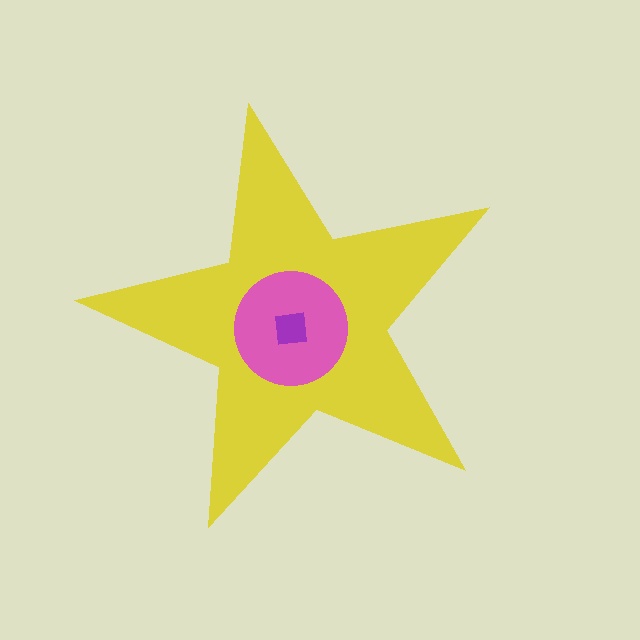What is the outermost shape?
The yellow star.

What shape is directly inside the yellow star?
The pink circle.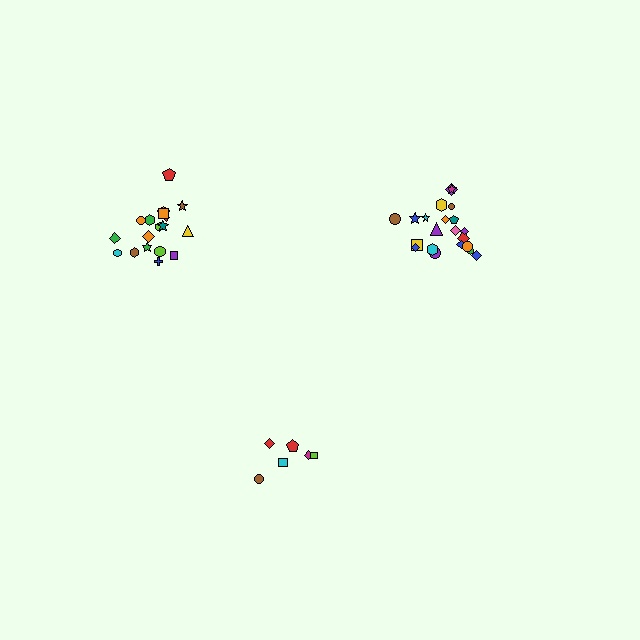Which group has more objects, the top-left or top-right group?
The top-right group.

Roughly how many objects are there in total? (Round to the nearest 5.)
Roughly 45 objects in total.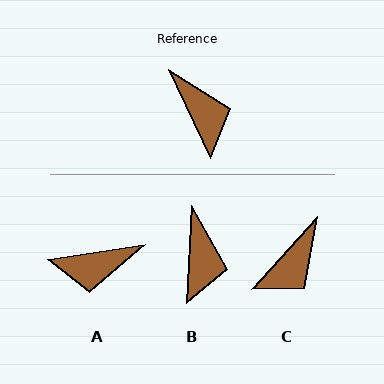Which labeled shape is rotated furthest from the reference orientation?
A, about 107 degrees away.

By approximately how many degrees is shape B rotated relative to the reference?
Approximately 28 degrees clockwise.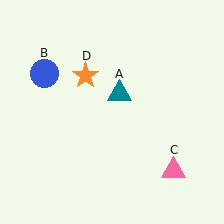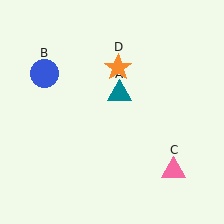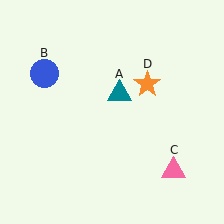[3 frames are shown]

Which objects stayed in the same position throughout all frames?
Teal triangle (object A) and blue circle (object B) and pink triangle (object C) remained stationary.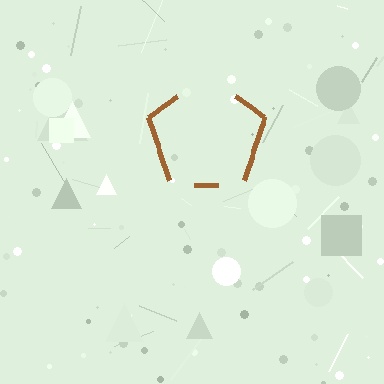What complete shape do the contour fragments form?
The contour fragments form a pentagon.